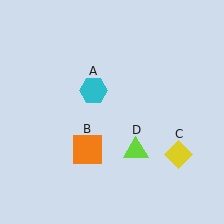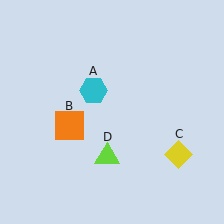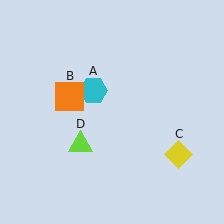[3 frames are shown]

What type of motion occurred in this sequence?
The orange square (object B), lime triangle (object D) rotated clockwise around the center of the scene.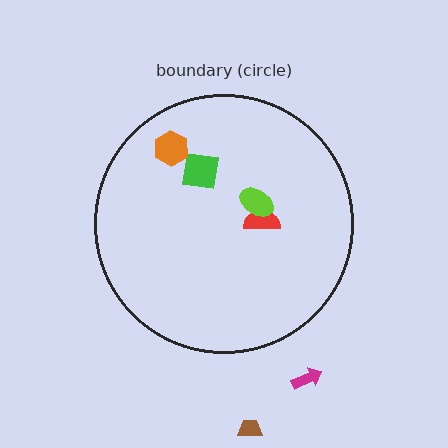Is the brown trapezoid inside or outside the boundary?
Outside.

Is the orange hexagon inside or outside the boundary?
Inside.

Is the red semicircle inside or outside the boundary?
Inside.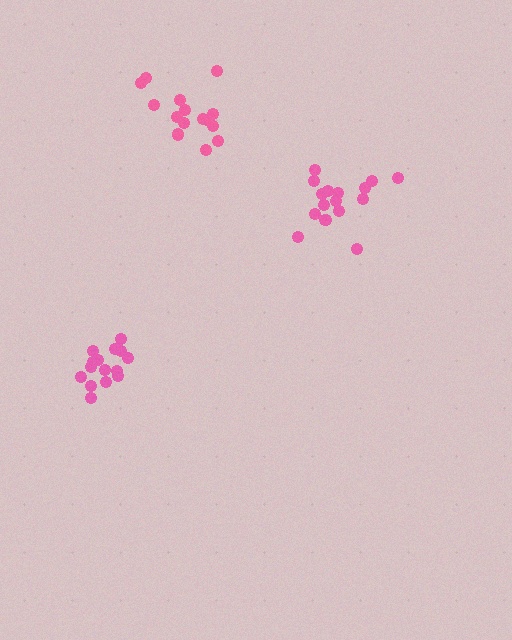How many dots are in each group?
Group 1: 17 dots, Group 2: 15 dots, Group 3: 15 dots (47 total).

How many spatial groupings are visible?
There are 3 spatial groupings.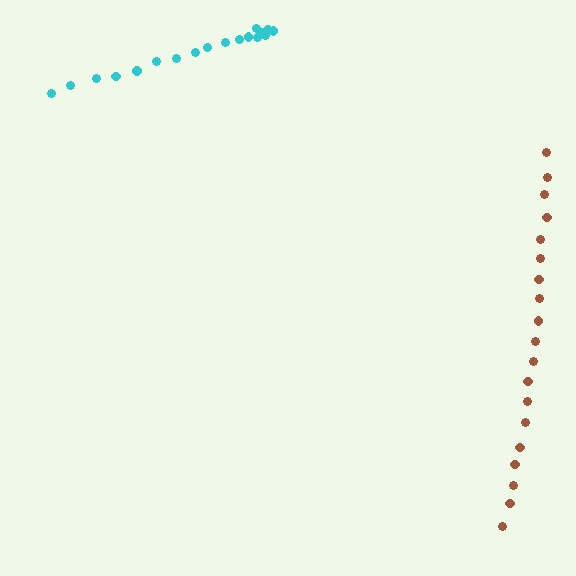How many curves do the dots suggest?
There are 2 distinct paths.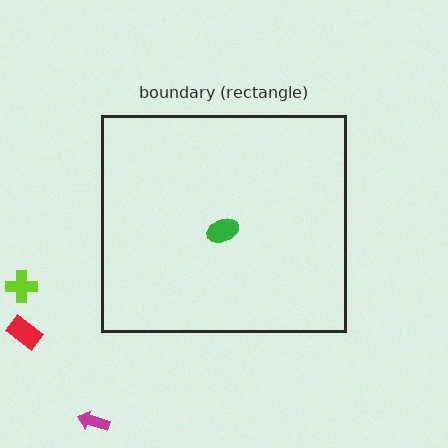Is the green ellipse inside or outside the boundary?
Inside.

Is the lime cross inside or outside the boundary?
Outside.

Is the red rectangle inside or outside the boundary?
Outside.